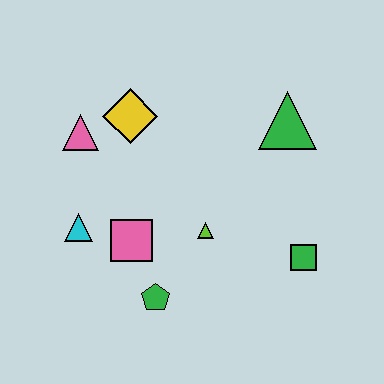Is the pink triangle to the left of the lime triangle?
Yes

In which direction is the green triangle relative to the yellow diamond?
The green triangle is to the right of the yellow diamond.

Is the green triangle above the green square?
Yes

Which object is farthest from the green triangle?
The cyan triangle is farthest from the green triangle.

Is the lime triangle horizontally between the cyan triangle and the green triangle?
Yes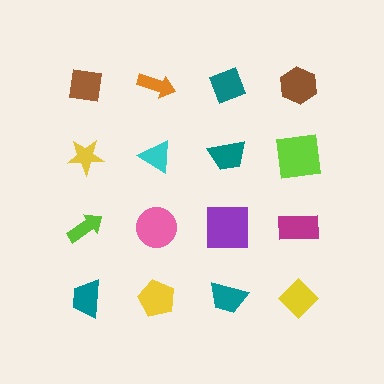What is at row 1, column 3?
A teal diamond.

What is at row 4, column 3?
A teal trapezoid.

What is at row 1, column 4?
A brown hexagon.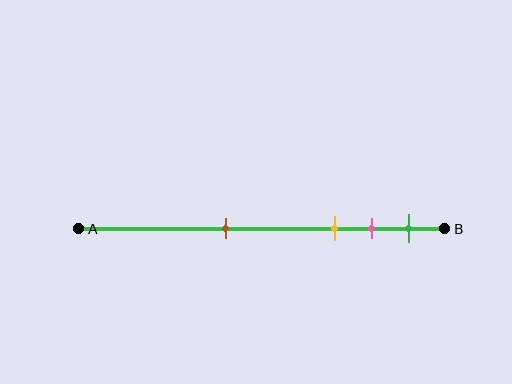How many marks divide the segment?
There are 4 marks dividing the segment.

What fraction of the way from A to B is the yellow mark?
The yellow mark is approximately 70% (0.7) of the way from A to B.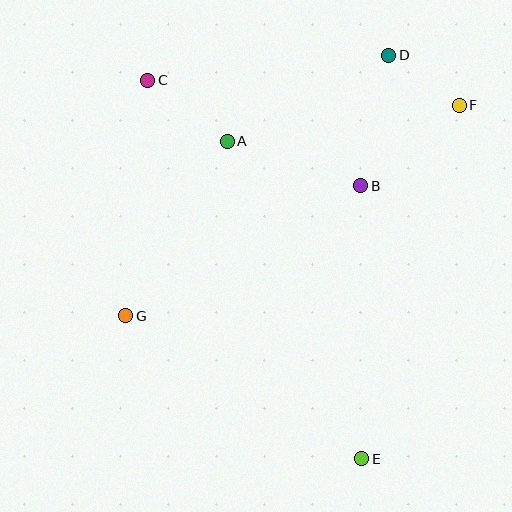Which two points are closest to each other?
Points D and F are closest to each other.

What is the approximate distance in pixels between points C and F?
The distance between C and F is approximately 312 pixels.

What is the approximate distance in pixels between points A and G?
The distance between A and G is approximately 202 pixels.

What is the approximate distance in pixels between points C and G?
The distance between C and G is approximately 236 pixels.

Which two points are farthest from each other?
Points C and E are farthest from each other.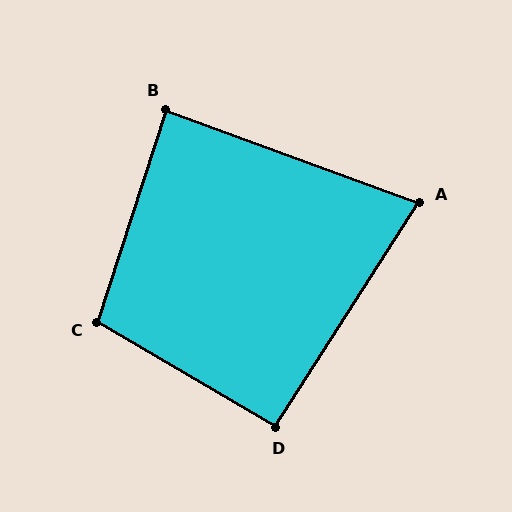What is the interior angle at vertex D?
Approximately 92 degrees (approximately right).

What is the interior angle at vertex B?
Approximately 88 degrees (approximately right).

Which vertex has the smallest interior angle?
A, at approximately 77 degrees.